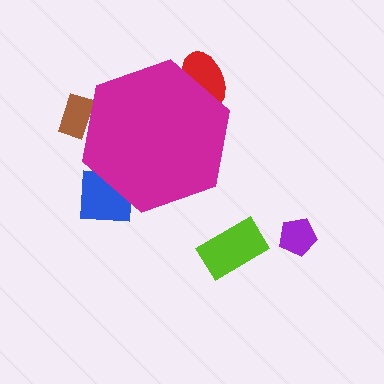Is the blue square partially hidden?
Yes, the blue square is partially hidden behind the magenta hexagon.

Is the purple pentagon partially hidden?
No, the purple pentagon is fully visible.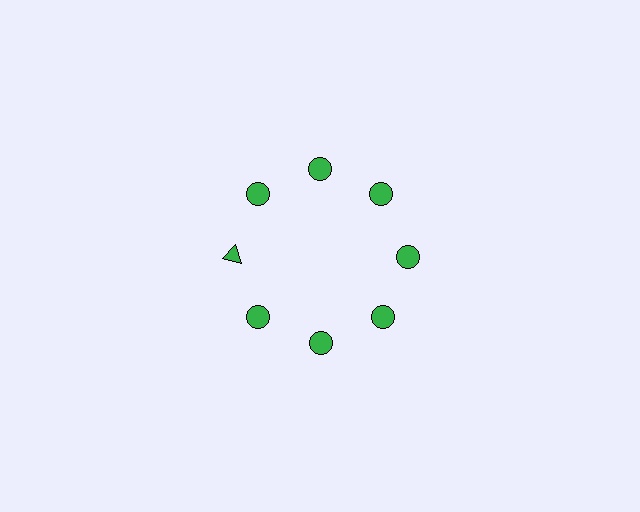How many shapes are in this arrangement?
There are 8 shapes arranged in a ring pattern.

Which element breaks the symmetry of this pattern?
The green triangle at roughly the 9 o'clock position breaks the symmetry. All other shapes are green circles.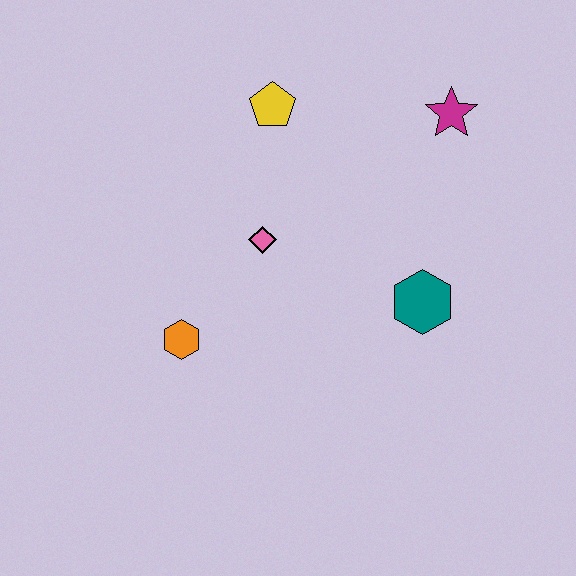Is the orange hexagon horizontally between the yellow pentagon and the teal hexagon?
No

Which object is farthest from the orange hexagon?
The magenta star is farthest from the orange hexagon.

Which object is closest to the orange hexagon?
The pink diamond is closest to the orange hexagon.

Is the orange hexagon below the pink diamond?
Yes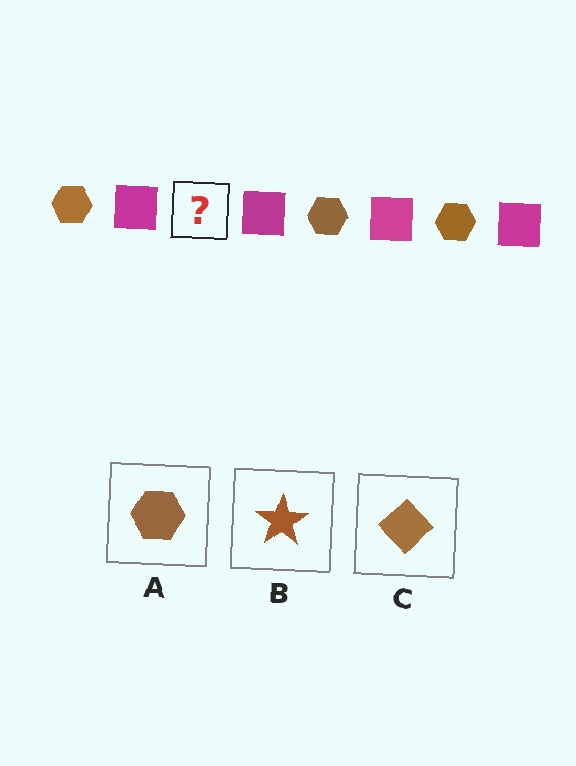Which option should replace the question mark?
Option A.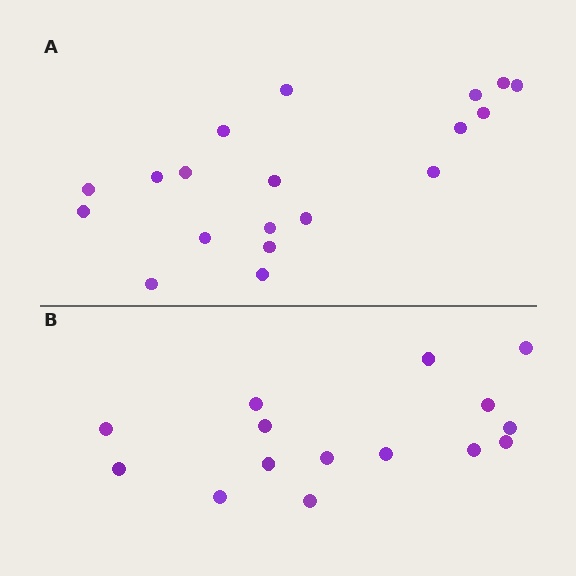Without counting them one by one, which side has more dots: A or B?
Region A (the top region) has more dots.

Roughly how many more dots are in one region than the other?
Region A has about 4 more dots than region B.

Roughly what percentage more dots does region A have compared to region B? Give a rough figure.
About 25% more.